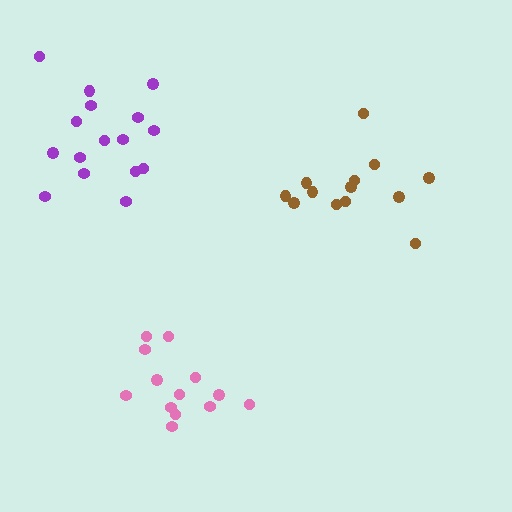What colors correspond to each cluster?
The clusters are colored: pink, brown, purple.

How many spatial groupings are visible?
There are 3 spatial groupings.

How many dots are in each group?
Group 1: 13 dots, Group 2: 13 dots, Group 3: 16 dots (42 total).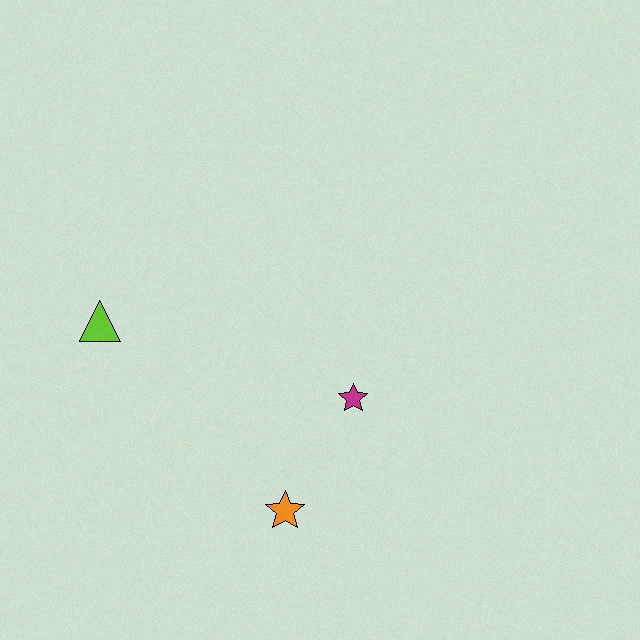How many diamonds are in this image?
There are no diamonds.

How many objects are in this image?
There are 3 objects.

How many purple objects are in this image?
There are no purple objects.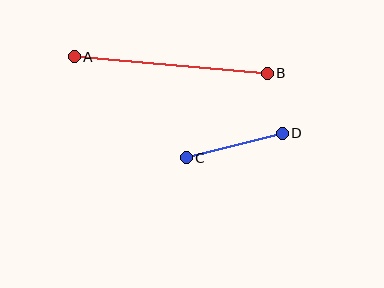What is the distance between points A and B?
The distance is approximately 194 pixels.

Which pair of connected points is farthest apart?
Points A and B are farthest apart.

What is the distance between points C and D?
The distance is approximately 99 pixels.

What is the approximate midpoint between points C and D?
The midpoint is at approximately (234, 146) pixels.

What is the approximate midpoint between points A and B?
The midpoint is at approximately (171, 65) pixels.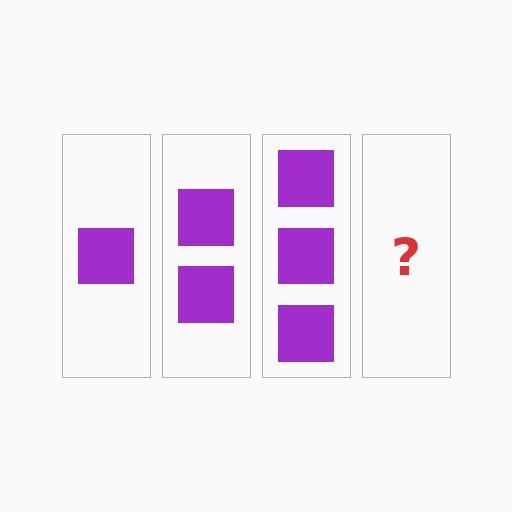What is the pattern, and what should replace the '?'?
The pattern is that each step adds one more square. The '?' should be 4 squares.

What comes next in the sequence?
The next element should be 4 squares.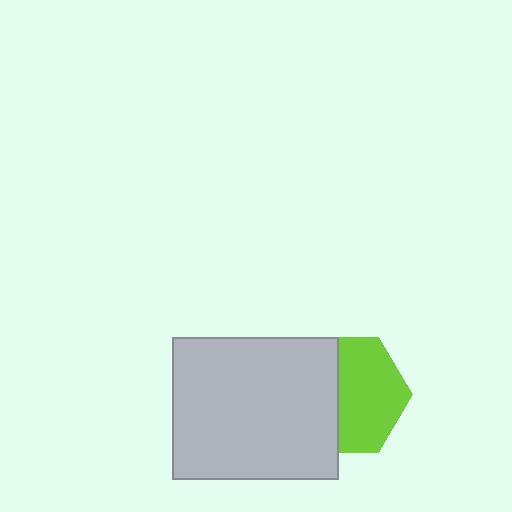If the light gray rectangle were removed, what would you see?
You would see the complete lime hexagon.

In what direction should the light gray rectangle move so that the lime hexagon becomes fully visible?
The light gray rectangle should move left. That is the shortest direction to clear the overlap and leave the lime hexagon fully visible.